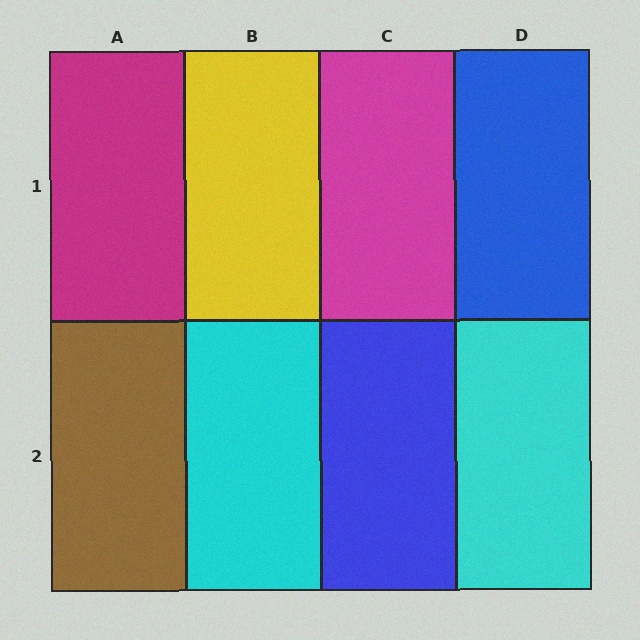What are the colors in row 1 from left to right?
Magenta, yellow, magenta, blue.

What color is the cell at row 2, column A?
Brown.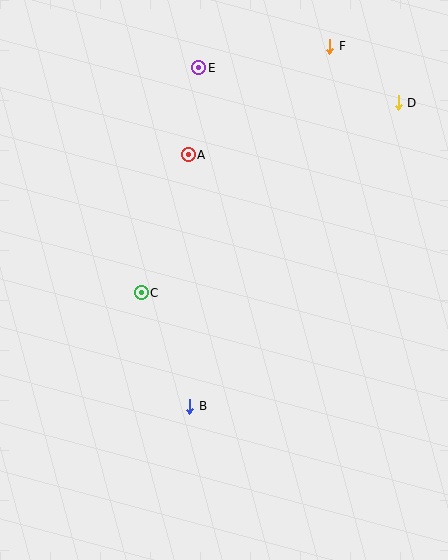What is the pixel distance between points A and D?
The distance between A and D is 216 pixels.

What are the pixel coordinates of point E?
Point E is at (199, 68).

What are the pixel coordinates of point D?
Point D is at (398, 103).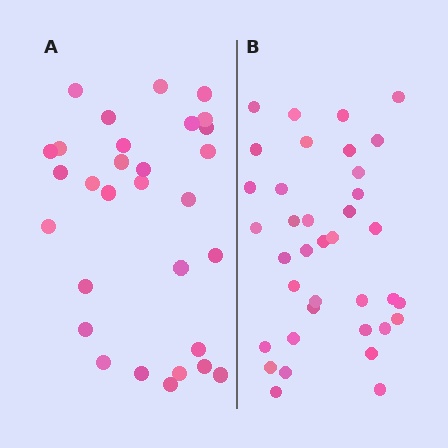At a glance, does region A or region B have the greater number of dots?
Region B (the right region) has more dots.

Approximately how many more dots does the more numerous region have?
Region B has roughly 8 or so more dots than region A.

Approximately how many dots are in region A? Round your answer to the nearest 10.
About 30 dots.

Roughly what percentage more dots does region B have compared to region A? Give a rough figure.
About 25% more.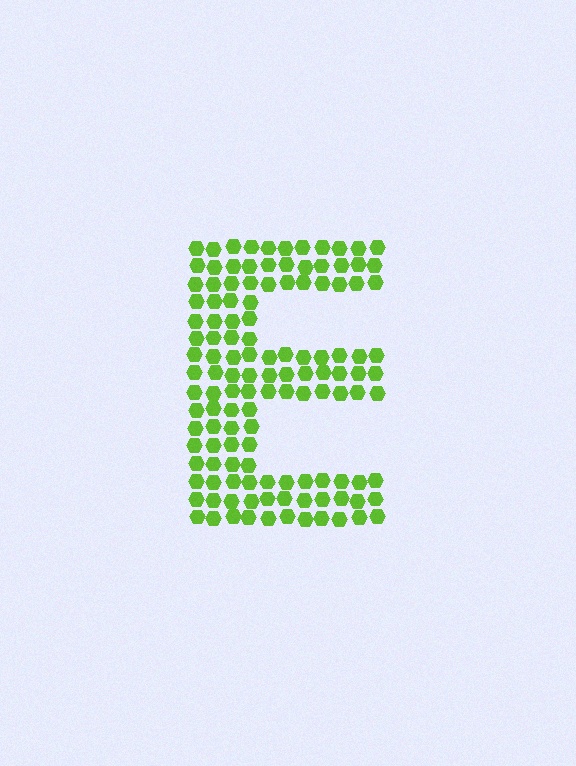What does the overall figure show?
The overall figure shows the letter E.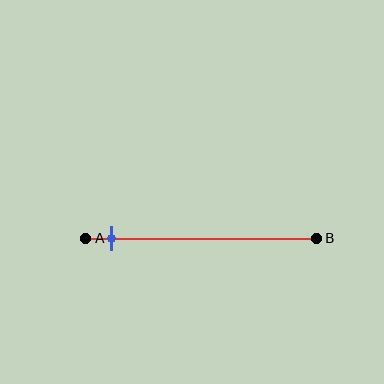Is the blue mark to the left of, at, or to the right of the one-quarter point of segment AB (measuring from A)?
The blue mark is to the left of the one-quarter point of segment AB.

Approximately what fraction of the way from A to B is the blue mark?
The blue mark is approximately 10% of the way from A to B.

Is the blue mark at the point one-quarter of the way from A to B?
No, the mark is at about 10% from A, not at the 25% one-quarter point.